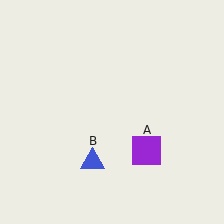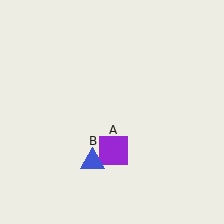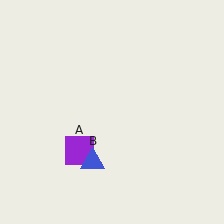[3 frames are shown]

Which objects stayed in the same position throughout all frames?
Blue triangle (object B) remained stationary.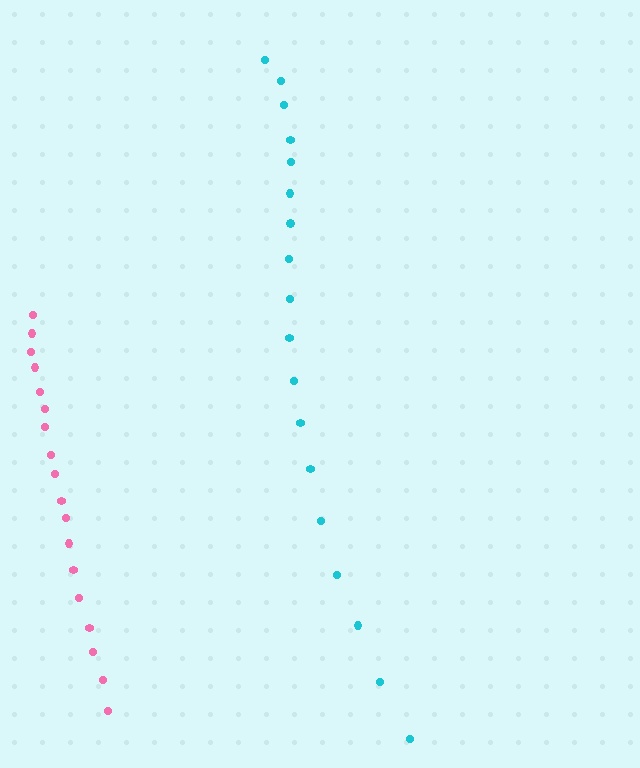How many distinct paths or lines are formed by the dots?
There are 2 distinct paths.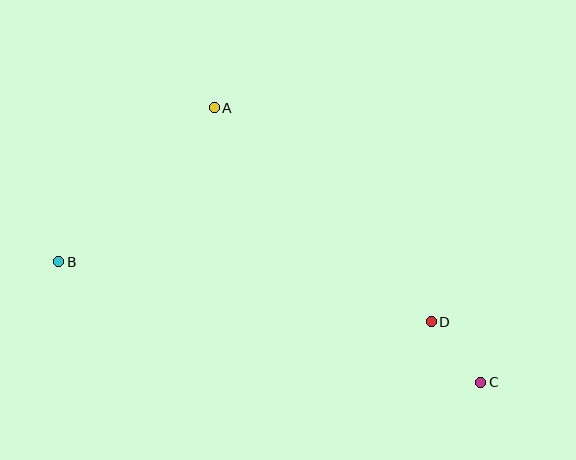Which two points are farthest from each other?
Points B and C are farthest from each other.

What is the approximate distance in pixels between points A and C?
The distance between A and C is approximately 382 pixels.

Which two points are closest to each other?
Points C and D are closest to each other.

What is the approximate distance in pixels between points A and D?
The distance between A and D is approximately 305 pixels.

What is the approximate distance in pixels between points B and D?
The distance between B and D is approximately 377 pixels.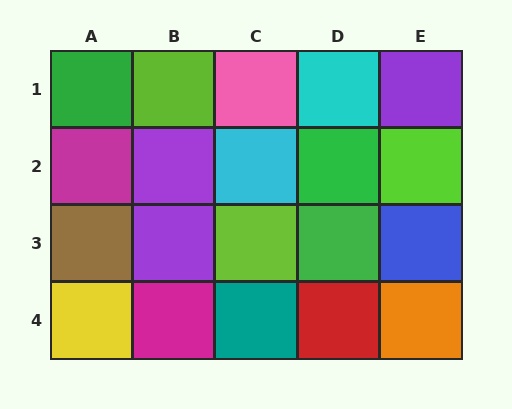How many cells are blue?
1 cell is blue.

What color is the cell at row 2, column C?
Cyan.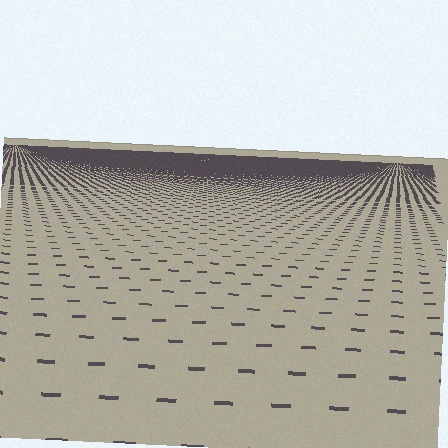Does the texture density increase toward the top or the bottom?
Density increases toward the top.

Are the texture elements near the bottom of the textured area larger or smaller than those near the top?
Larger. Near the bottom, elements are closer to the viewer and appear at a bigger on-screen size.